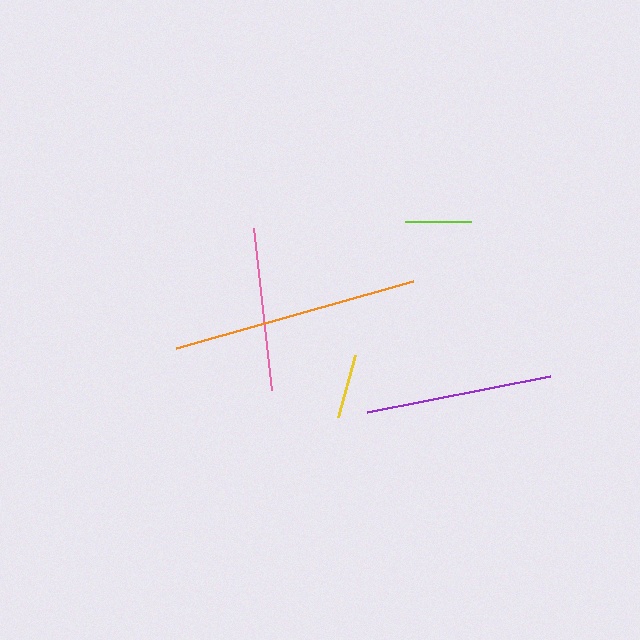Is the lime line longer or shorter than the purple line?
The purple line is longer than the lime line.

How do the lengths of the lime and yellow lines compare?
The lime and yellow lines are approximately the same length.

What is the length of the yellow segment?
The yellow segment is approximately 64 pixels long.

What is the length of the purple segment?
The purple segment is approximately 186 pixels long.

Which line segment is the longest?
The orange line is the longest at approximately 247 pixels.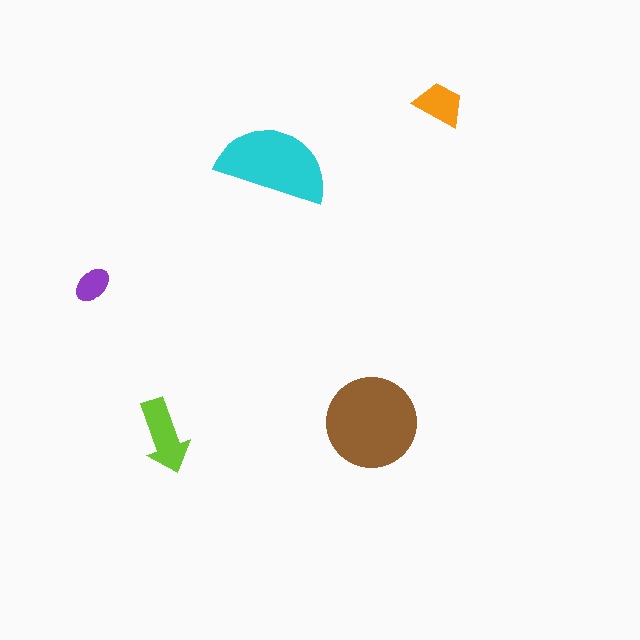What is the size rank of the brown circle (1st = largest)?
1st.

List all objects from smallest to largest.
The purple ellipse, the orange trapezoid, the lime arrow, the cyan semicircle, the brown circle.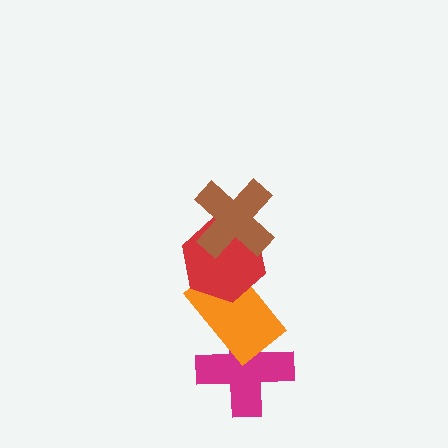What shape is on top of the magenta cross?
The orange rectangle is on top of the magenta cross.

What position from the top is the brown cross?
The brown cross is 1st from the top.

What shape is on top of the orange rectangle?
The red hexagon is on top of the orange rectangle.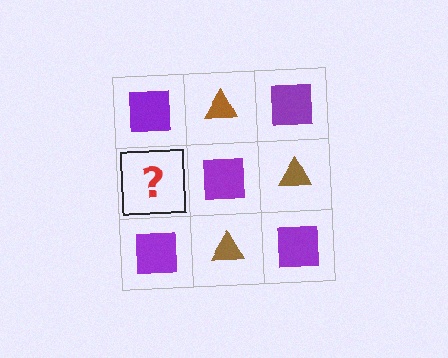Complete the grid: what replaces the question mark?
The question mark should be replaced with a brown triangle.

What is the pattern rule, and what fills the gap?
The rule is that it alternates purple square and brown triangle in a checkerboard pattern. The gap should be filled with a brown triangle.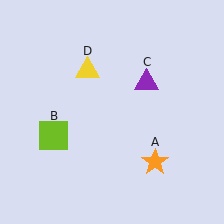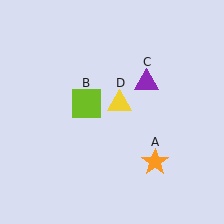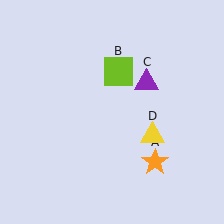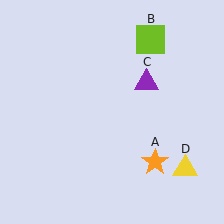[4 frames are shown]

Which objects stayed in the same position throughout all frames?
Orange star (object A) and purple triangle (object C) remained stationary.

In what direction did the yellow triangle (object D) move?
The yellow triangle (object D) moved down and to the right.